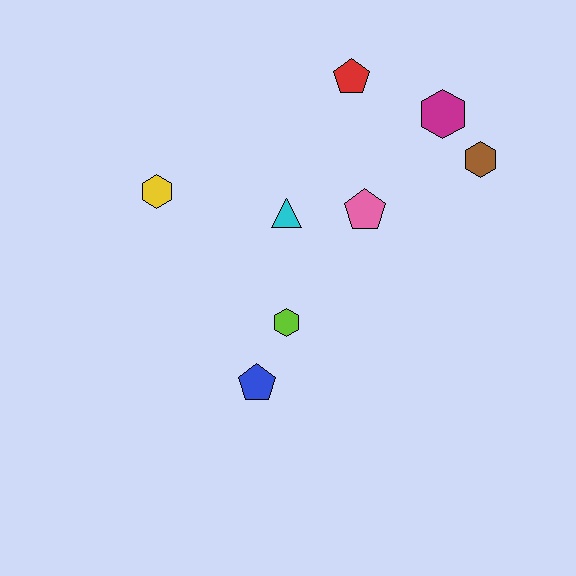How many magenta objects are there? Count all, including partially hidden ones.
There is 1 magenta object.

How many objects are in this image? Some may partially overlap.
There are 8 objects.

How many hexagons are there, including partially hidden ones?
There are 4 hexagons.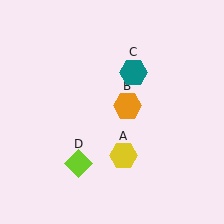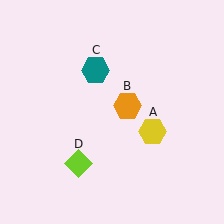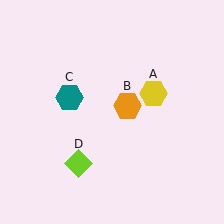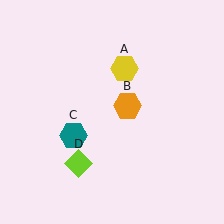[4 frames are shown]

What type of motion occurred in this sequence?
The yellow hexagon (object A), teal hexagon (object C) rotated counterclockwise around the center of the scene.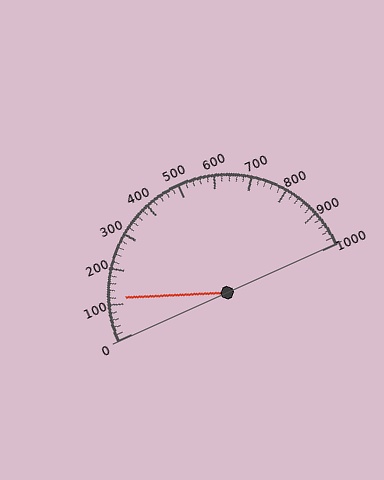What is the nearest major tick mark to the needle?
The nearest major tick mark is 100.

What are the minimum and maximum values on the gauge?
The gauge ranges from 0 to 1000.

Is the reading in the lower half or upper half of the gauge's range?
The reading is in the lower half of the range (0 to 1000).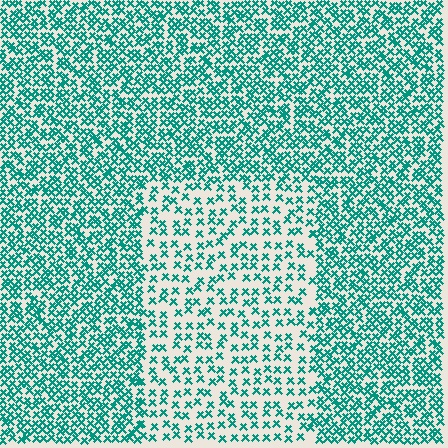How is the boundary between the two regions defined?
The boundary is defined by a change in element density (approximately 2.1x ratio). All elements are the same color, size, and shape.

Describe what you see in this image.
The image contains small teal elements arranged at two different densities. A rectangle-shaped region is visible where the elements are less densely packed than the surrounding area.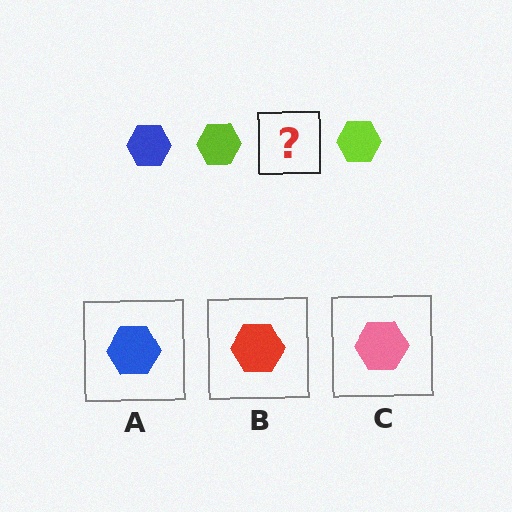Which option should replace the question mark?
Option A.